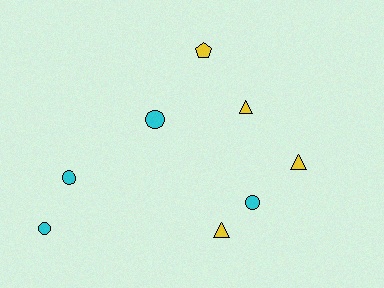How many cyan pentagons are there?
There are no cyan pentagons.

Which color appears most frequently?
Yellow, with 4 objects.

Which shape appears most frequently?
Circle, with 4 objects.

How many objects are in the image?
There are 8 objects.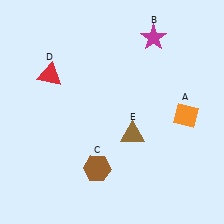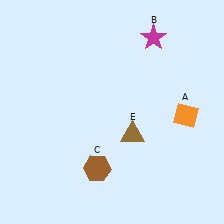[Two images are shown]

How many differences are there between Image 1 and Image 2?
There is 1 difference between the two images.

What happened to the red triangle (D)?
The red triangle (D) was removed in Image 2. It was in the top-left area of Image 1.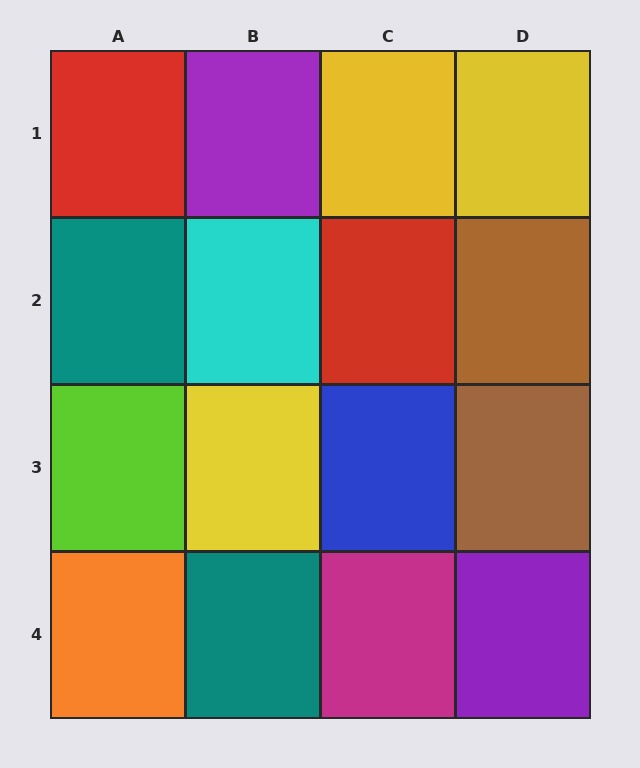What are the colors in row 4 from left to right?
Orange, teal, magenta, purple.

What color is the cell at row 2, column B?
Cyan.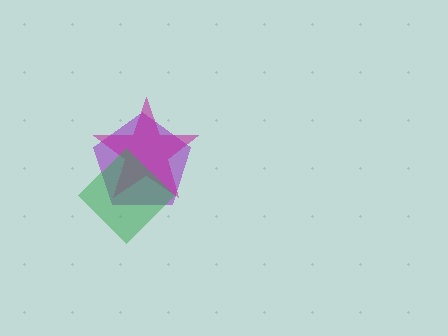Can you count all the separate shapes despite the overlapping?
Yes, there are 3 separate shapes.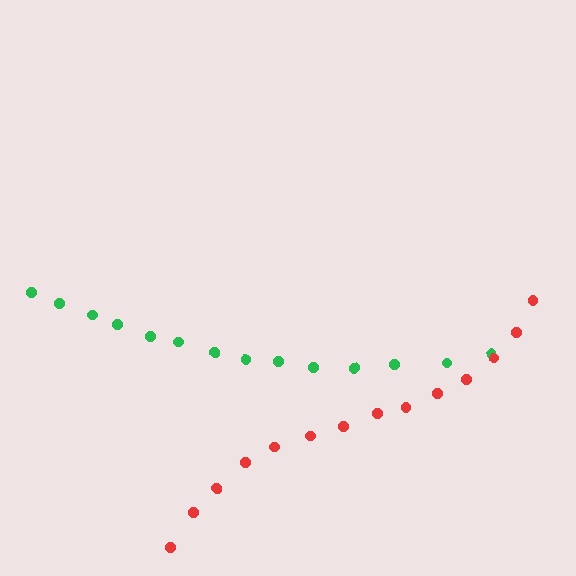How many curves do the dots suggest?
There are 2 distinct paths.